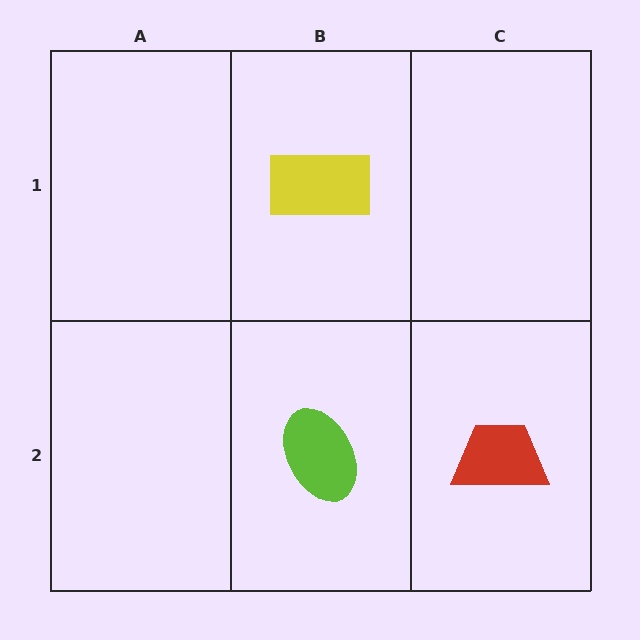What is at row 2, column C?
A red trapezoid.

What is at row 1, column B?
A yellow rectangle.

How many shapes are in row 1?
1 shape.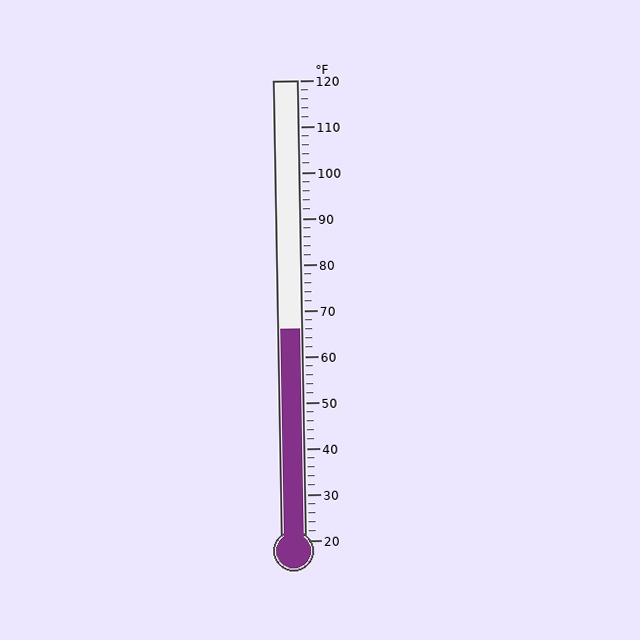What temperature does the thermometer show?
The thermometer shows approximately 66°F.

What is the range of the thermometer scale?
The thermometer scale ranges from 20°F to 120°F.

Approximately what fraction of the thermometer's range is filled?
The thermometer is filled to approximately 45% of its range.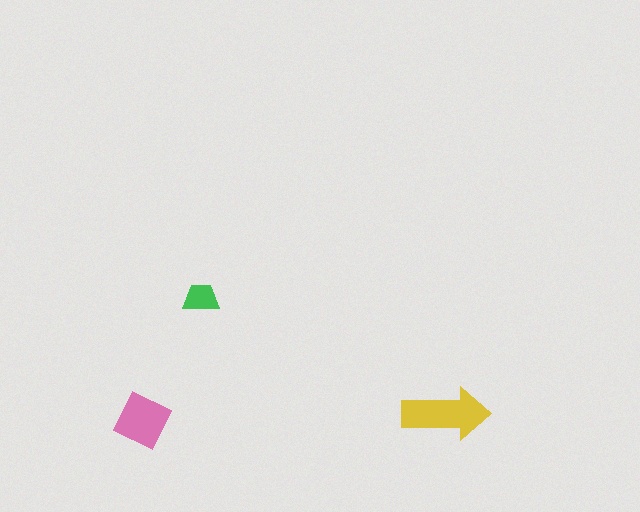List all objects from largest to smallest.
The yellow arrow, the pink diamond, the green trapezoid.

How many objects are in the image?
There are 3 objects in the image.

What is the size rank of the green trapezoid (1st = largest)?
3rd.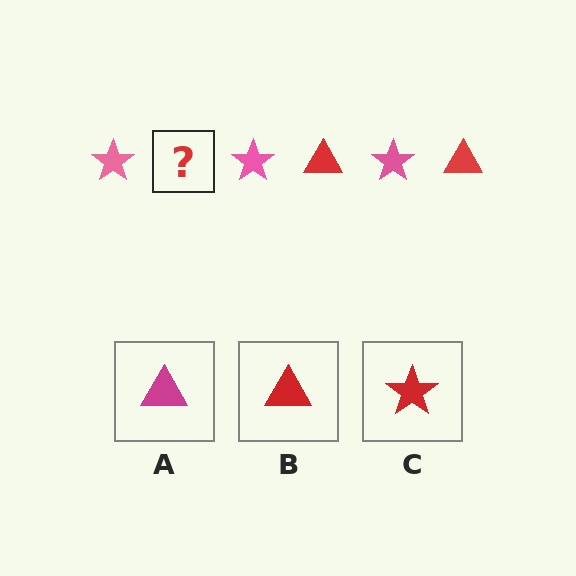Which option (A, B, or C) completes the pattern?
B.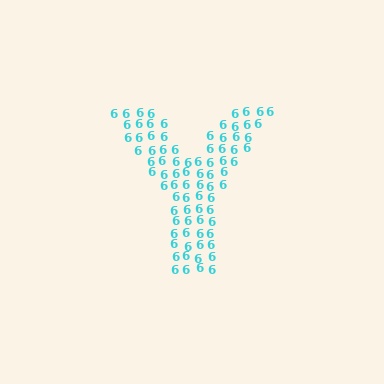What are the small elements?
The small elements are digit 6's.